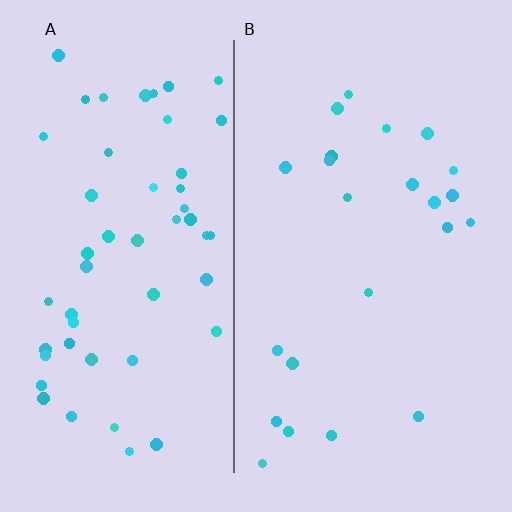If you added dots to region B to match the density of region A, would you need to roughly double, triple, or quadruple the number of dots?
Approximately double.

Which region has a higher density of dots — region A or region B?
A (the left).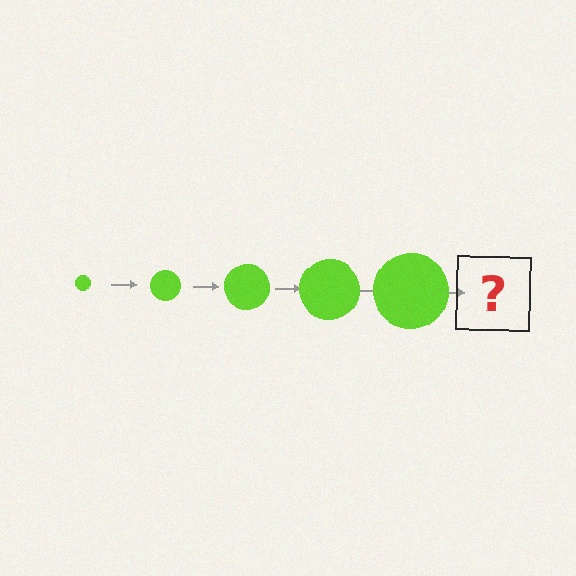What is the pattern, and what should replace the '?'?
The pattern is that the circle gets progressively larger each step. The '?' should be a lime circle, larger than the previous one.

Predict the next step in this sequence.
The next step is a lime circle, larger than the previous one.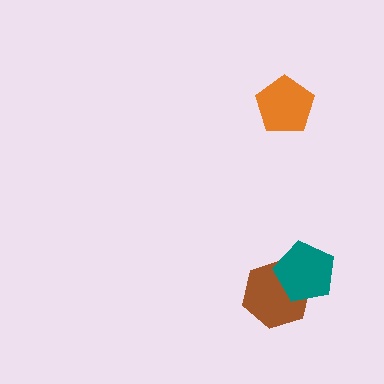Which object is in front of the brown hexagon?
The teal pentagon is in front of the brown hexagon.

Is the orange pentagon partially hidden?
No, no other shape covers it.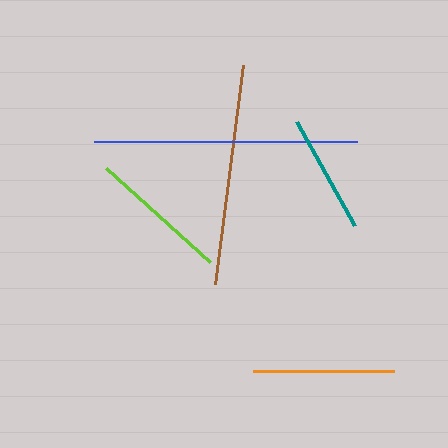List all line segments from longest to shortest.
From longest to shortest: blue, brown, orange, lime, teal.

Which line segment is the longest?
The blue line is the longest at approximately 263 pixels.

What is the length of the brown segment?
The brown segment is approximately 221 pixels long.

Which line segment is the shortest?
The teal line is the shortest at approximately 119 pixels.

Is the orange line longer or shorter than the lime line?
The orange line is longer than the lime line.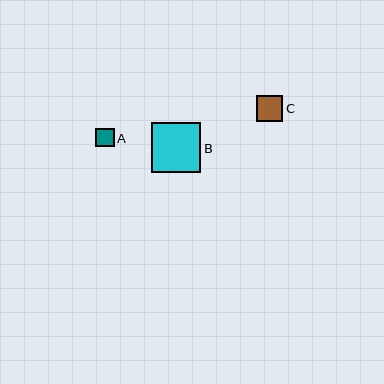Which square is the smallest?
Square A is the smallest with a size of approximately 18 pixels.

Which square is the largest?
Square B is the largest with a size of approximately 49 pixels.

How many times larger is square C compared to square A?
Square C is approximately 1.4 times the size of square A.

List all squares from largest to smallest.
From largest to smallest: B, C, A.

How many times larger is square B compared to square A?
Square B is approximately 2.7 times the size of square A.